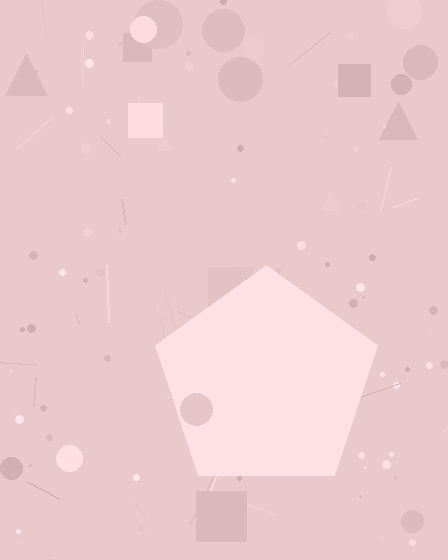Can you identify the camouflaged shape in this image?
The camouflaged shape is a pentagon.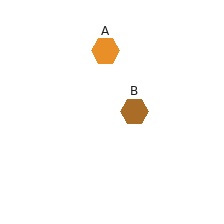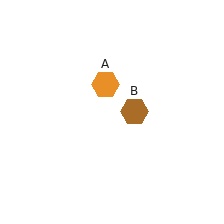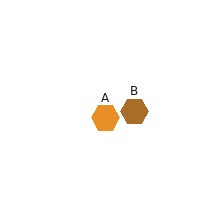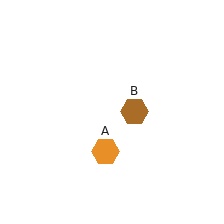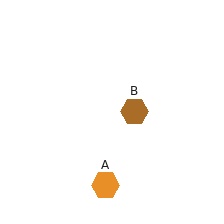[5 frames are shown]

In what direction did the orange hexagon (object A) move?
The orange hexagon (object A) moved down.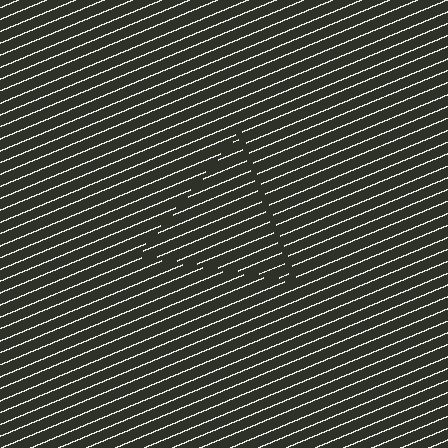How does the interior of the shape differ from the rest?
The interior of the shape contains the same grating, shifted by half a period — the contour is defined by the phase discontinuity where line-ends from the inner and outer gratings abut.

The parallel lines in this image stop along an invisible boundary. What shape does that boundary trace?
An illusory triangle. The interior of the shape contains the same grating, shifted by half a period — the contour is defined by the phase discontinuity where line-ends from the inner and outer gratings abut.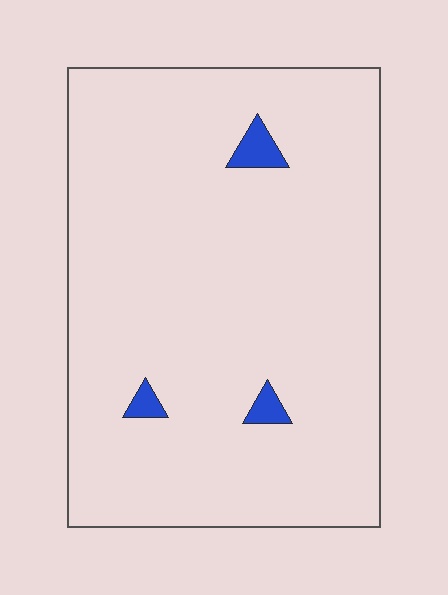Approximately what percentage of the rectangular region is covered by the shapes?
Approximately 5%.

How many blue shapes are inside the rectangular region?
3.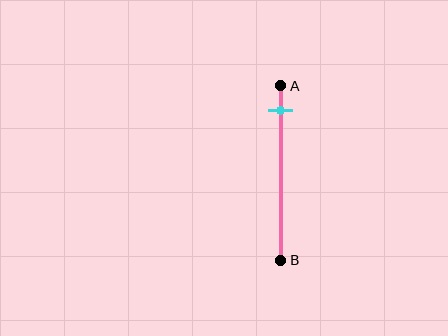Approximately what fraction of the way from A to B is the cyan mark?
The cyan mark is approximately 15% of the way from A to B.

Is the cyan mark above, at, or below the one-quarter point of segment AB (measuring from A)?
The cyan mark is above the one-quarter point of segment AB.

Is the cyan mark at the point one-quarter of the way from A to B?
No, the mark is at about 15% from A, not at the 25% one-quarter point.